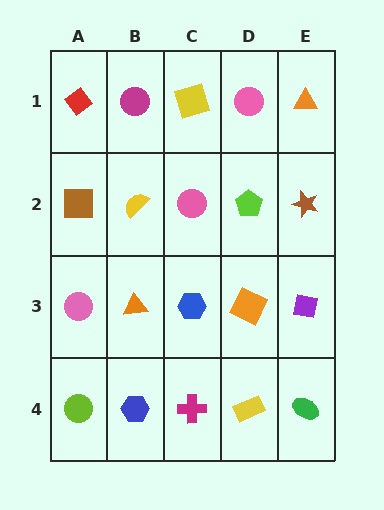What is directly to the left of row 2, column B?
A brown square.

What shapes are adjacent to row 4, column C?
A blue hexagon (row 3, column C), a blue hexagon (row 4, column B), a yellow rectangle (row 4, column D).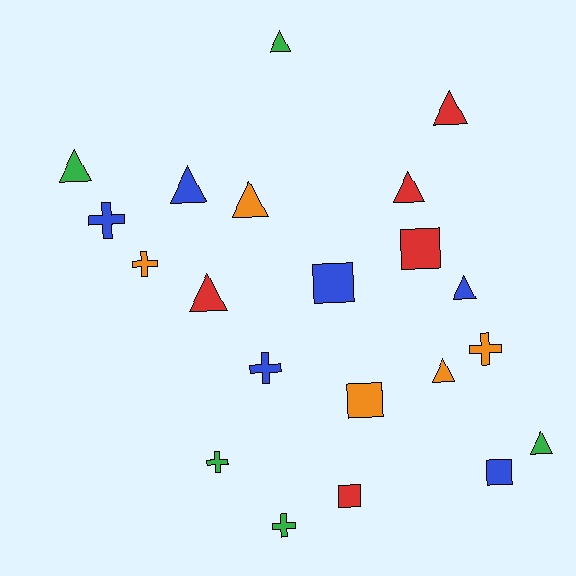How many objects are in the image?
There are 21 objects.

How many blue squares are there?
There are 2 blue squares.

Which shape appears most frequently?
Triangle, with 10 objects.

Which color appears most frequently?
Blue, with 6 objects.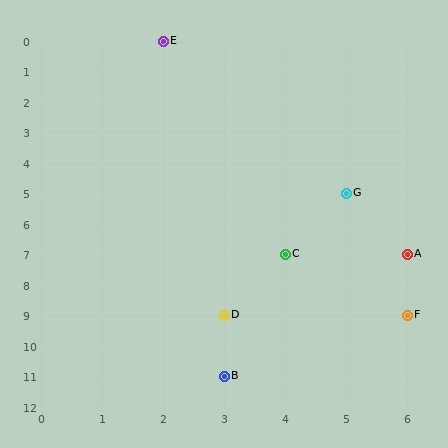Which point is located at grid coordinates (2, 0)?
Point E is at (2, 0).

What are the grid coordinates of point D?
Point D is at grid coordinates (3, 9).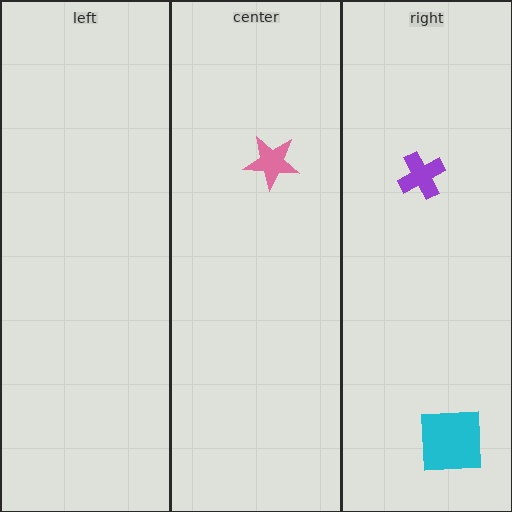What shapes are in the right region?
The cyan square, the purple cross.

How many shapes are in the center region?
1.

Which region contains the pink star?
The center region.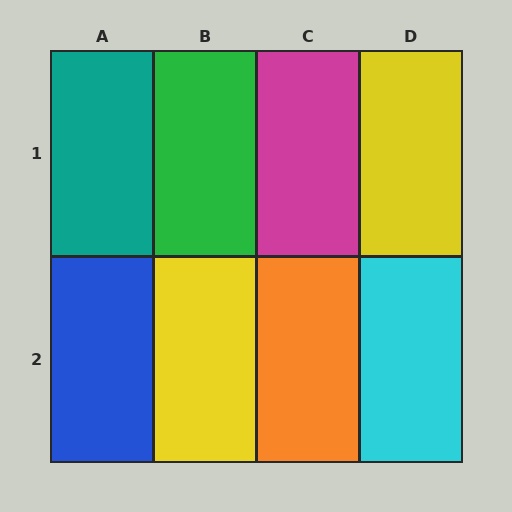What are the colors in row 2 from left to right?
Blue, yellow, orange, cyan.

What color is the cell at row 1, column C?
Magenta.